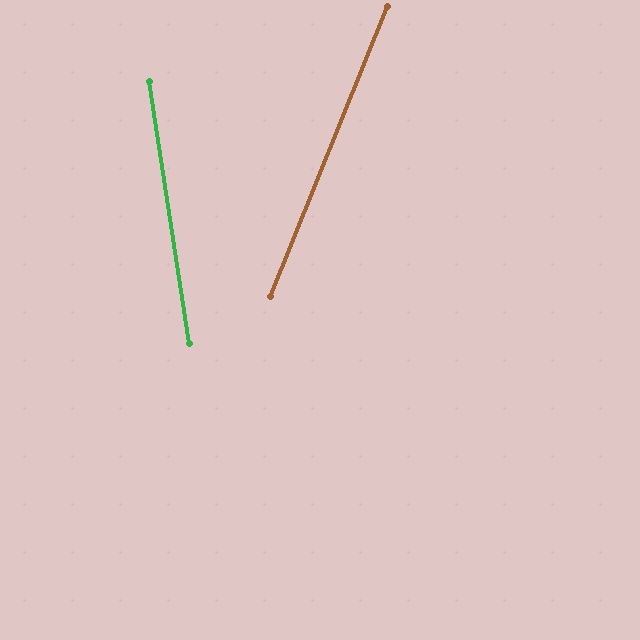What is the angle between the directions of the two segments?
Approximately 31 degrees.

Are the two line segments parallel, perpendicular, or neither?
Neither parallel nor perpendicular — they differ by about 31°.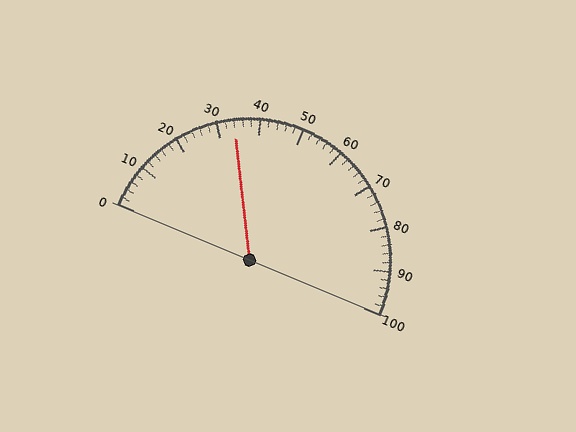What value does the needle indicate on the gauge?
The needle indicates approximately 34.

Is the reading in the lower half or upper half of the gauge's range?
The reading is in the lower half of the range (0 to 100).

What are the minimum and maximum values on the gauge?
The gauge ranges from 0 to 100.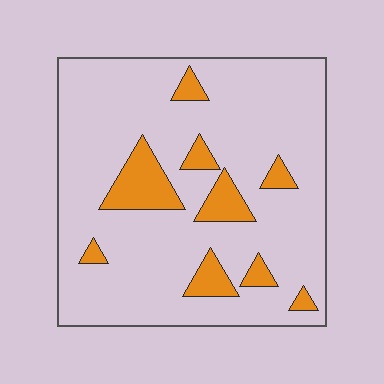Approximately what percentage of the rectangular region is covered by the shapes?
Approximately 15%.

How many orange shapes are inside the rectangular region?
9.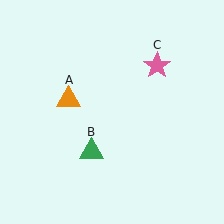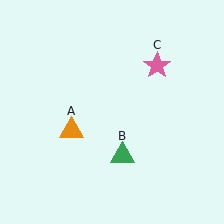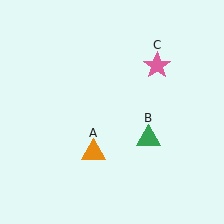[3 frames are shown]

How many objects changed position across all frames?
2 objects changed position: orange triangle (object A), green triangle (object B).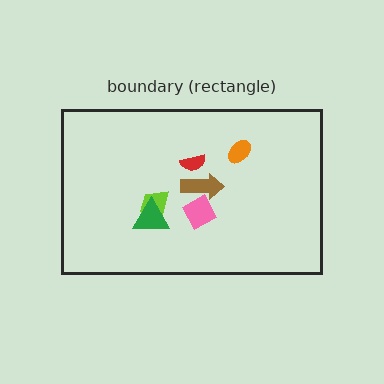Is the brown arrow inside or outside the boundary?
Inside.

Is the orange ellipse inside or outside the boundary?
Inside.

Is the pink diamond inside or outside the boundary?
Inside.